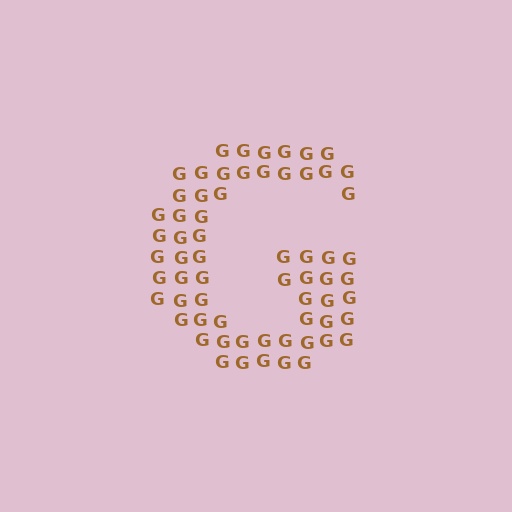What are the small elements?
The small elements are letter G's.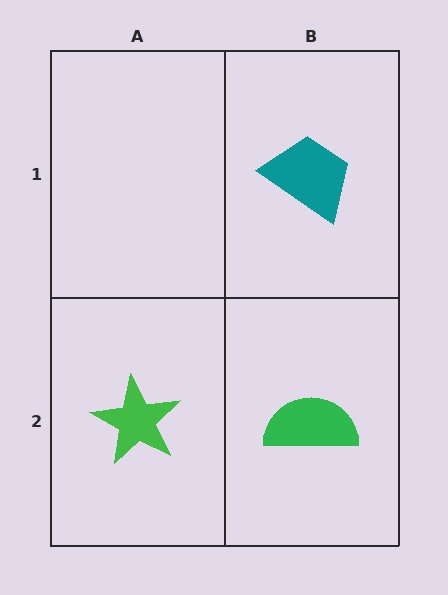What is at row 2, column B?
A green semicircle.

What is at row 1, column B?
A teal trapezoid.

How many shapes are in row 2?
2 shapes.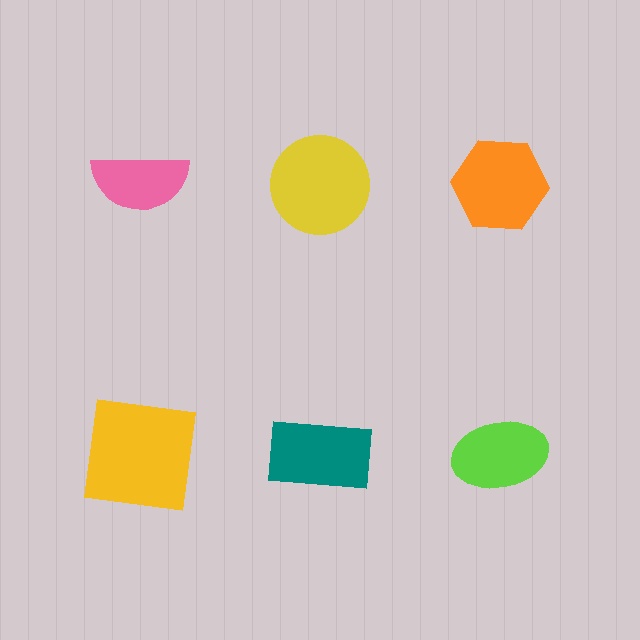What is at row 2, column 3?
A lime ellipse.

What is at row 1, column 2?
A yellow circle.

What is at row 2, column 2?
A teal rectangle.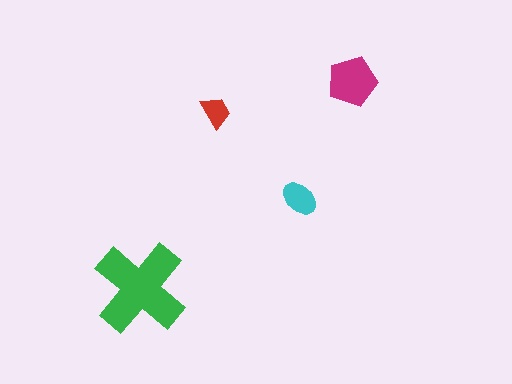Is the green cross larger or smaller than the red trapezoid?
Larger.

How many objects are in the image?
There are 4 objects in the image.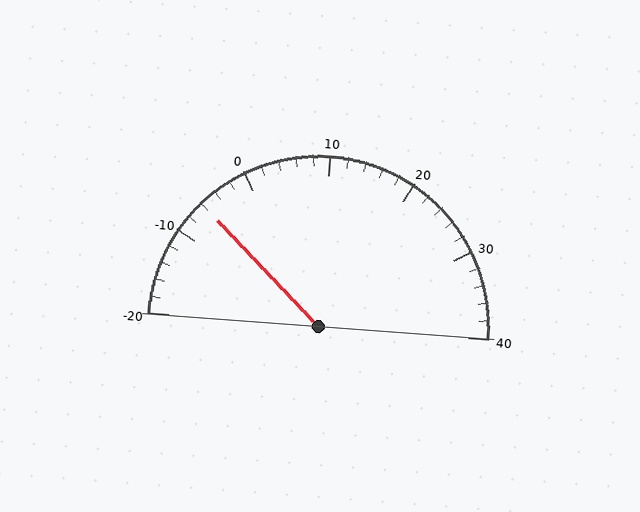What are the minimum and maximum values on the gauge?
The gauge ranges from -20 to 40.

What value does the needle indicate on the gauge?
The needle indicates approximately -6.